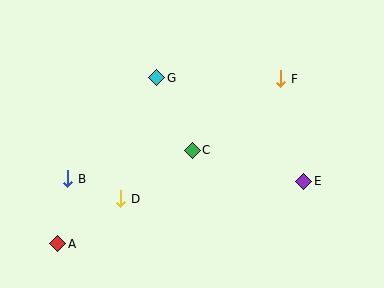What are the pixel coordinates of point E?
Point E is at (304, 181).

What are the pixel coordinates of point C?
Point C is at (192, 150).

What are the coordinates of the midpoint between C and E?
The midpoint between C and E is at (248, 166).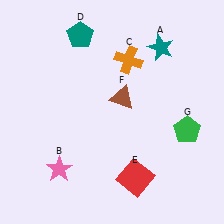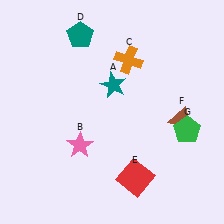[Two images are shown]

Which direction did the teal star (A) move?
The teal star (A) moved left.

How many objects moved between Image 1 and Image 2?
3 objects moved between the two images.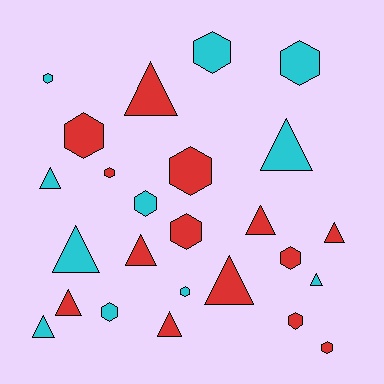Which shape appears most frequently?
Hexagon, with 13 objects.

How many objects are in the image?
There are 25 objects.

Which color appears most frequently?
Red, with 14 objects.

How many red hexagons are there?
There are 7 red hexagons.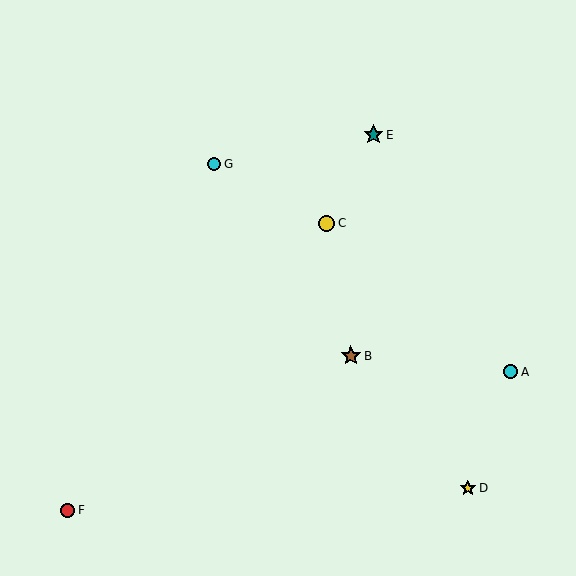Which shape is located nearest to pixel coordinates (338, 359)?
The brown star (labeled B) at (351, 356) is nearest to that location.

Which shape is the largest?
The brown star (labeled B) is the largest.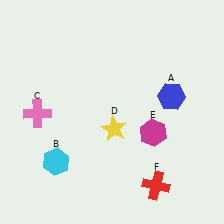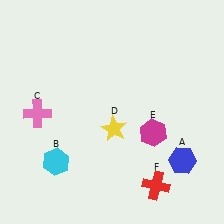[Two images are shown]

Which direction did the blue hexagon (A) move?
The blue hexagon (A) moved down.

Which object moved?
The blue hexagon (A) moved down.